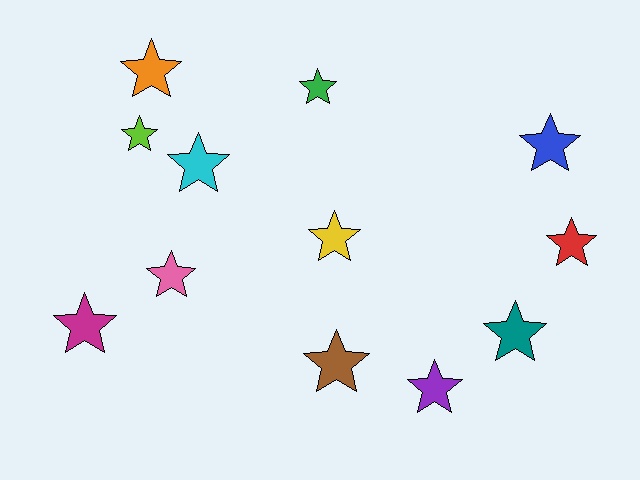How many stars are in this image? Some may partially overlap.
There are 12 stars.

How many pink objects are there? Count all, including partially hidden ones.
There is 1 pink object.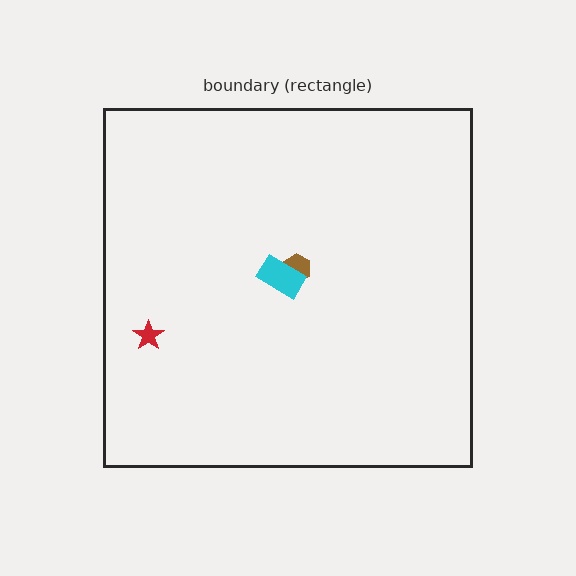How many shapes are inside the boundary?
3 inside, 0 outside.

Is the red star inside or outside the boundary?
Inside.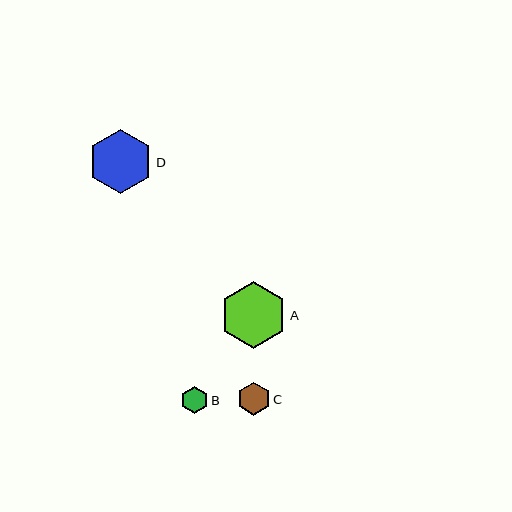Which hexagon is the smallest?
Hexagon B is the smallest with a size of approximately 27 pixels.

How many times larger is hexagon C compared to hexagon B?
Hexagon C is approximately 1.2 times the size of hexagon B.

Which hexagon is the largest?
Hexagon A is the largest with a size of approximately 67 pixels.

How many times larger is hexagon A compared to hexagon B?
Hexagon A is approximately 2.5 times the size of hexagon B.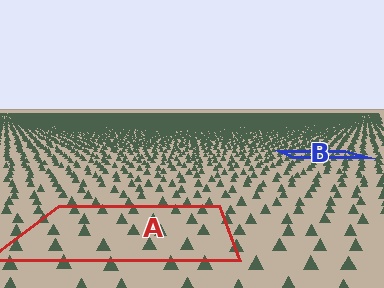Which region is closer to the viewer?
Region A is closer. The texture elements there are larger and more spread out.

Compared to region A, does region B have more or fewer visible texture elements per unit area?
Region B has more texture elements per unit area — they are packed more densely because it is farther away.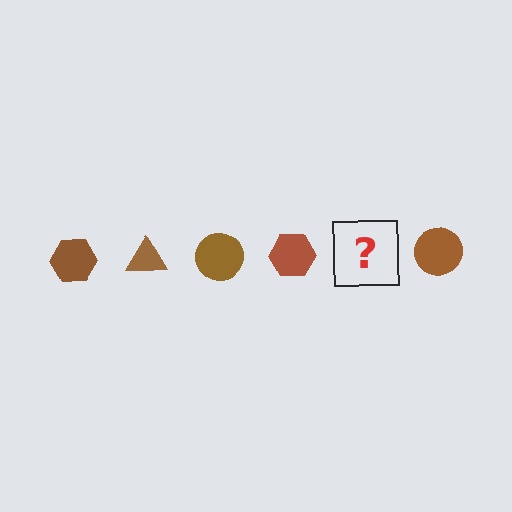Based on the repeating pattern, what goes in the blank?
The blank should be a brown triangle.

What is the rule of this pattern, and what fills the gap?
The rule is that the pattern cycles through hexagon, triangle, circle shapes in brown. The gap should be filled with a brown triangle.